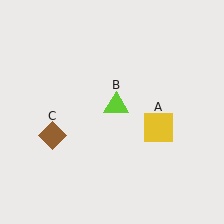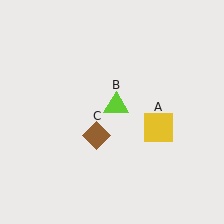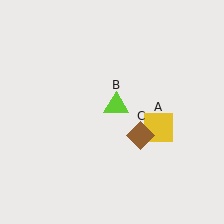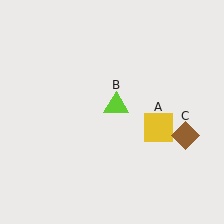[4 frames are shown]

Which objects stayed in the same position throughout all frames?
Yellow square (object A) and lime triangle (object B) remained stationary.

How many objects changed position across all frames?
1 object changed position: brown diamond (object C).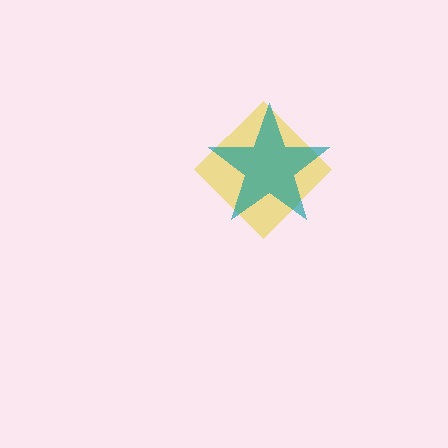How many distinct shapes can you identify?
There are 2 distinct shapes: a yellow diamond, a teal star.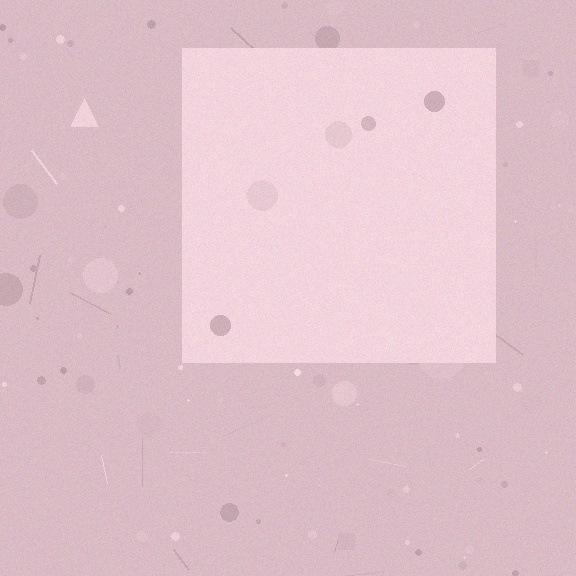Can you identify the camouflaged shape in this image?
The camouflaged shape is a square.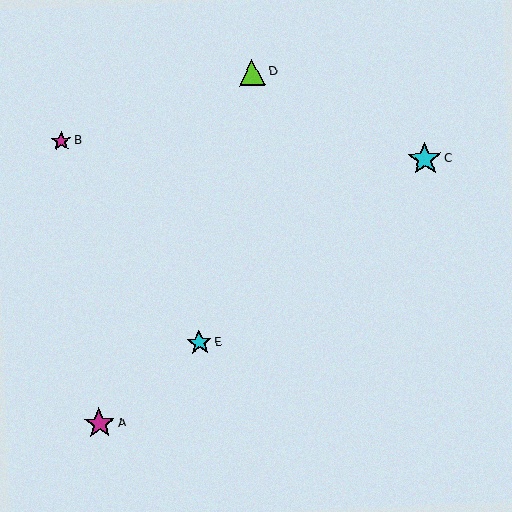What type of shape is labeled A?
Shape A is a magenta star.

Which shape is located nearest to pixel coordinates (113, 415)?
The magenta star (labeled A) at (99, 424) is nearest to that location.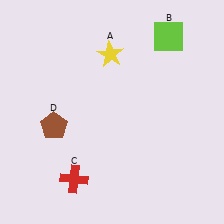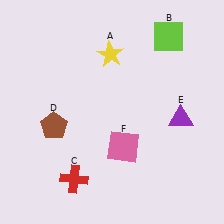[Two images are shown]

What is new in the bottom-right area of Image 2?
A pink square (F) was added in the bottom-right area of Image 2.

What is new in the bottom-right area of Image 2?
A purple triangle (E) was added in the bottom-right area of Image 2.